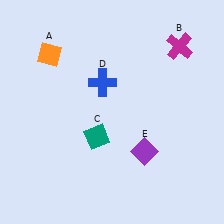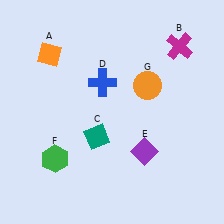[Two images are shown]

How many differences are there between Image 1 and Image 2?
There are 2 differences between the two images.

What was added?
A green hexagon (F), an orange circle (G) were added in Image 2.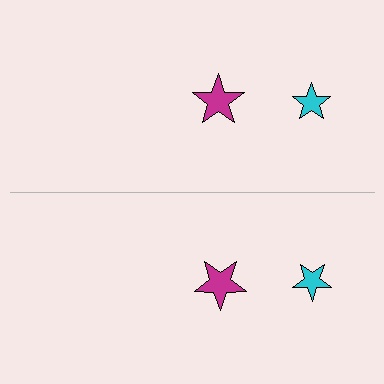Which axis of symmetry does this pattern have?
The pattern has a horizontal axis of symmetry running through the center of the image.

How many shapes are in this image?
There are 4 shapes in this image.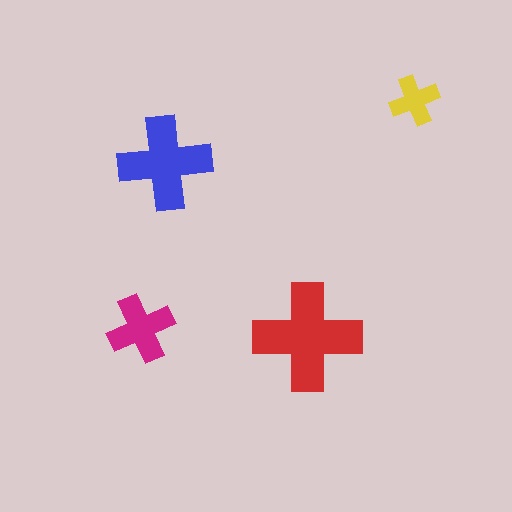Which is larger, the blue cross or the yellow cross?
The blue one.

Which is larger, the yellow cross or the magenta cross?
The magenta one.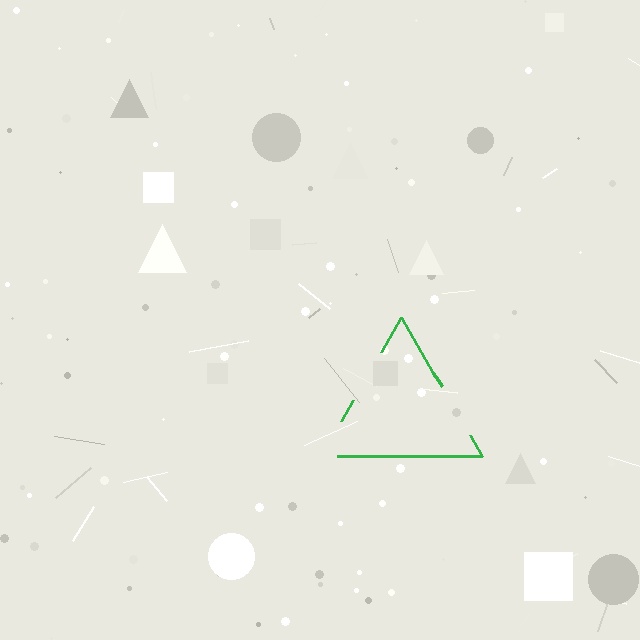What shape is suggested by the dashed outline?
The dashed outline suggests a triangle.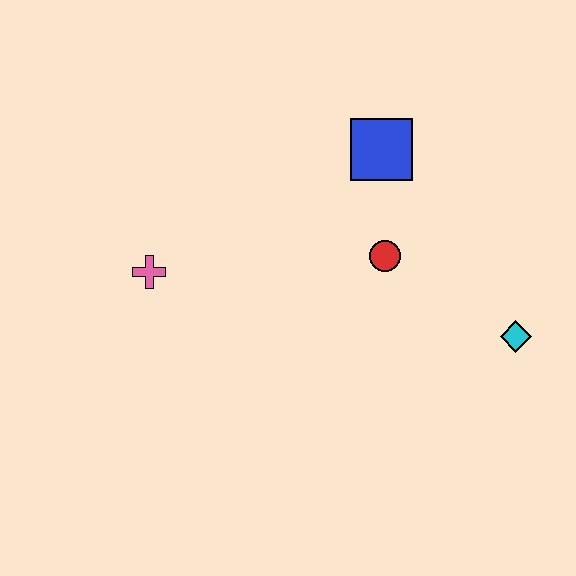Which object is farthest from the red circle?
The pink cross is farthest from the red circle.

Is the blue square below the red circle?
No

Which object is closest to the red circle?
The blue square is closest to the red circle.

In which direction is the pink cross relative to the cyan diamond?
The pink cross is to the left of the cyan diamond.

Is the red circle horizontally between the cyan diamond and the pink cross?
Yes